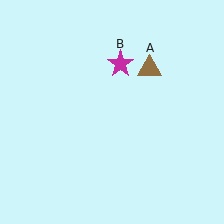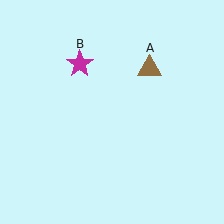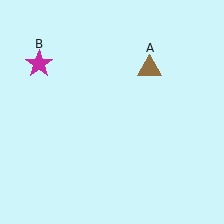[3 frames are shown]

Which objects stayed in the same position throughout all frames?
Brown triangle (object A) remained stationary.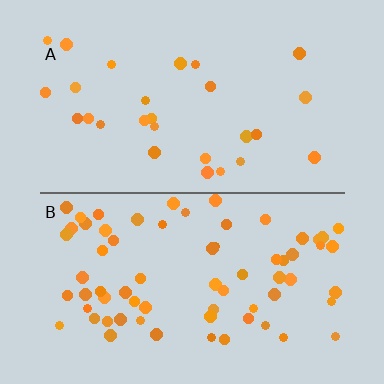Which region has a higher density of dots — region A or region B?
B (the bottom).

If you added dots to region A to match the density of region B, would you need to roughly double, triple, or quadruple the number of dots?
Approximately double.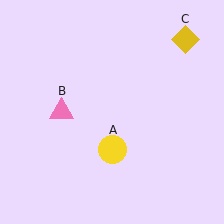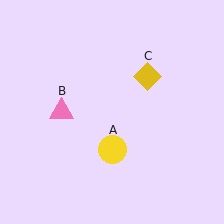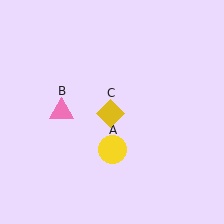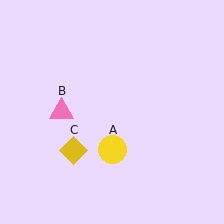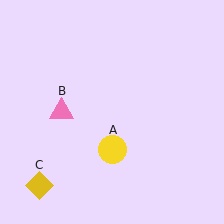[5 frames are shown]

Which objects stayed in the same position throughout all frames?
Yellow circle (object A) and pink triangle (object B) remained stationary.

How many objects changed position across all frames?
1 object changed position: yellow diamond (object C).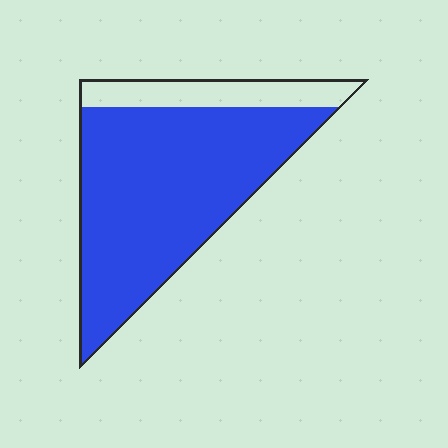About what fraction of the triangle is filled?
About four fifths (4/5).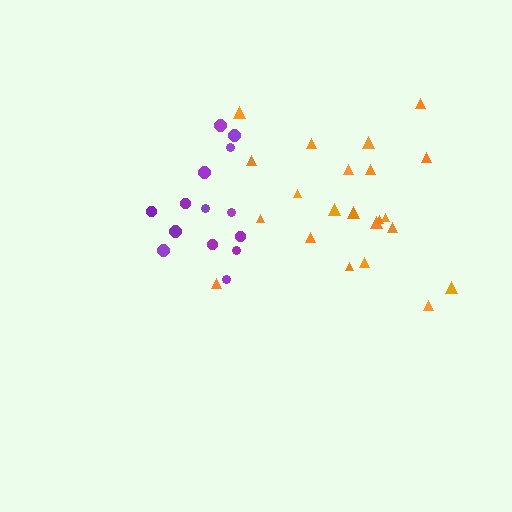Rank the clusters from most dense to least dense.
orange, purple.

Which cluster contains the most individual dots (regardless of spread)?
Orange (22).